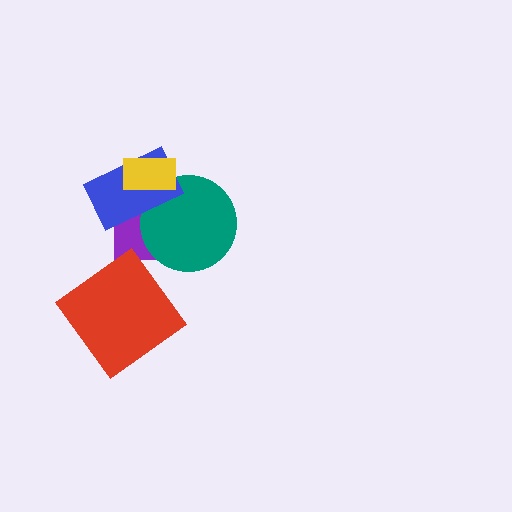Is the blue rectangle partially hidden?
Yes, it is partially covered by another shape.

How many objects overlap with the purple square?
3 objects overlap with the purple square.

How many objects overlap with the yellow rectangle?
3 objects overlap with the yellow rectangle.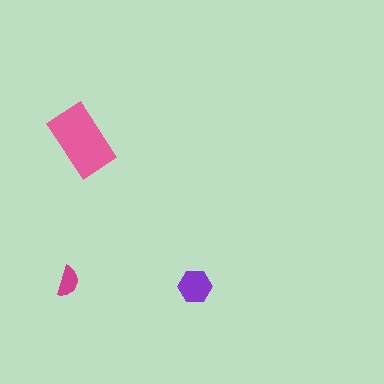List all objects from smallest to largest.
The magenta semicircle, the purple hexagon, the pink rectangle.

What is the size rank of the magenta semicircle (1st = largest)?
3rd.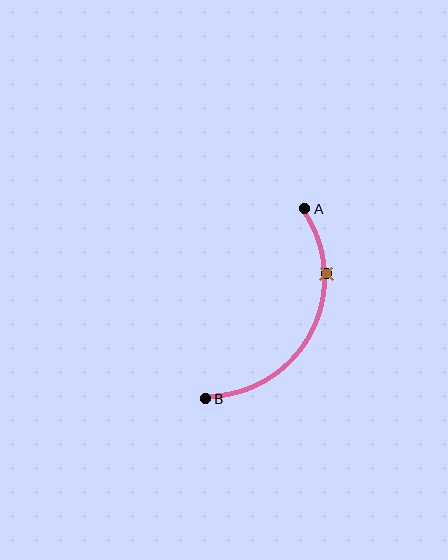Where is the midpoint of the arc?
The arc midpoint is the point on the curve farthest from the straight line joining A and B. It sits to the right of that line.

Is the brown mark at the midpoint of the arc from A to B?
No. The brown mark lies on the arc but is closer to endpoint A. The arc midpoint would be at the point on the curve equidistant along the arc from both A and B.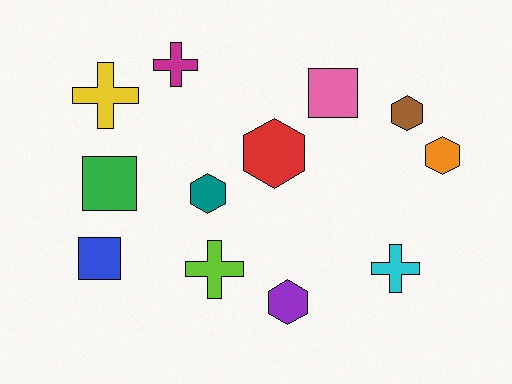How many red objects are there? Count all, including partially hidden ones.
There is 1 red object.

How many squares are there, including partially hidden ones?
There are 3 squares.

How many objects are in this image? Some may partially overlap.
There are 12 objects.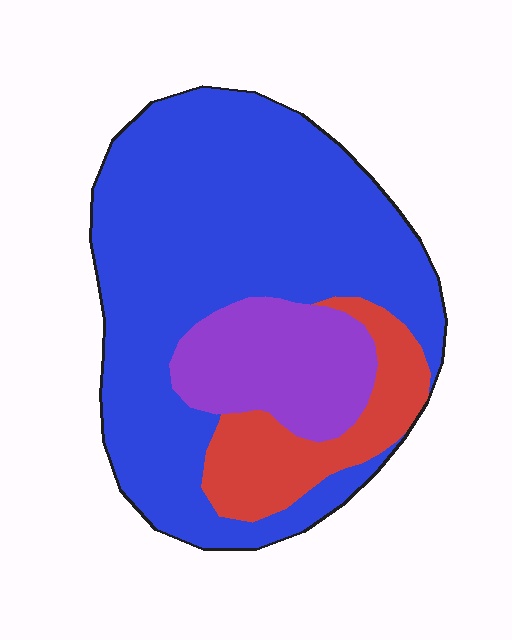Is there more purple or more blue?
Blue.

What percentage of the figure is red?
Red takes up about one sixth (1/6) of the figure.